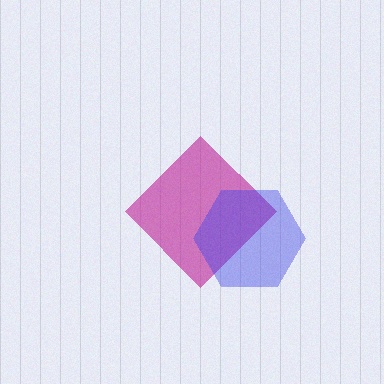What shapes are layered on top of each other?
The layered shapes are: a magenta diamond, a blue hexagon.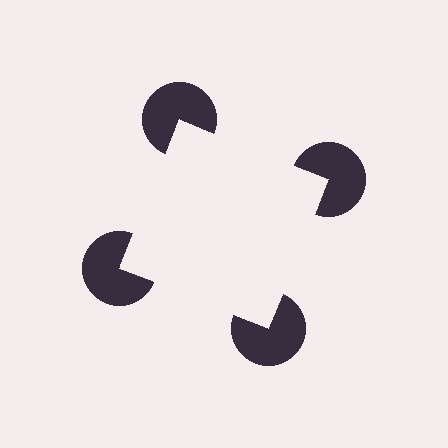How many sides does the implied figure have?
4 sides.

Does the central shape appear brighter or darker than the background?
It typically appears slightly brighter than the background, even though no actual brightness change is drawn.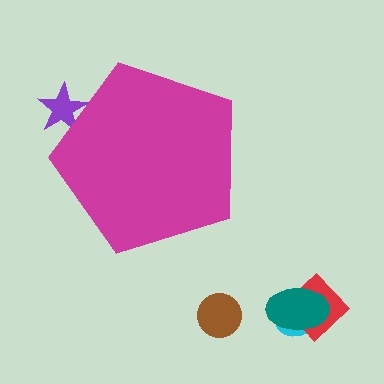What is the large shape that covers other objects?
A magenta pentagon.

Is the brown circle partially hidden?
No, the brown circle is fully visible.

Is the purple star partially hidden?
Yes, the purple star is partially hidden behind the magenta pentagon.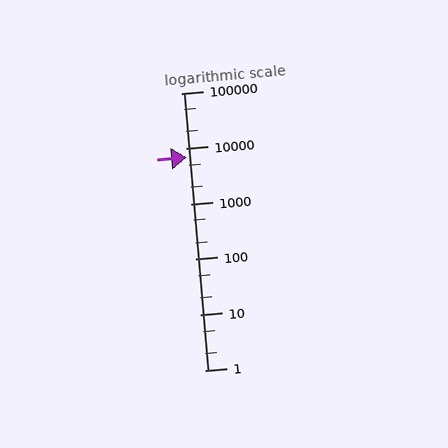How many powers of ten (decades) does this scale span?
The scale spans 5 decades, from 1 to 100000.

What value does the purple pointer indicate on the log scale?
The pointer indicates approximately 6800.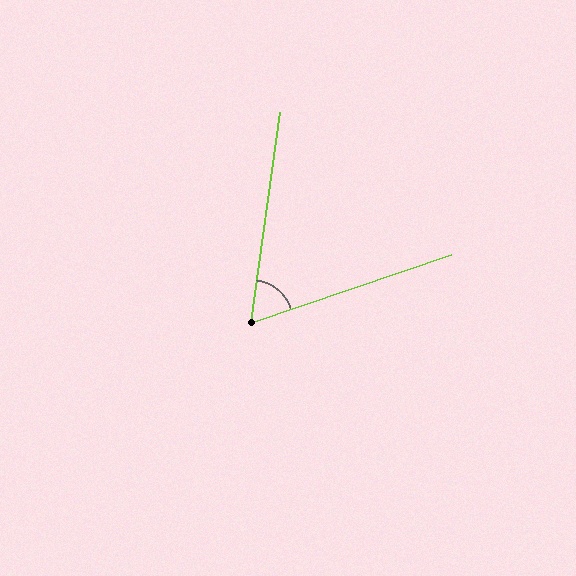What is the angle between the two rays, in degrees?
Approximately 63 degrees.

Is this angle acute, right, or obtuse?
It is acute.